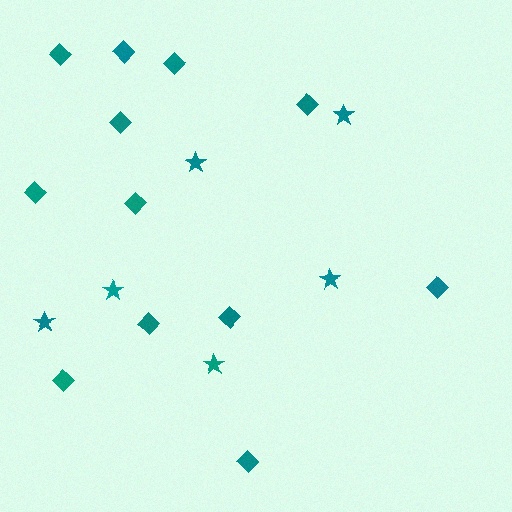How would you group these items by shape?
There are 2 groups: one group of diamonds (12) and one group of stars (6).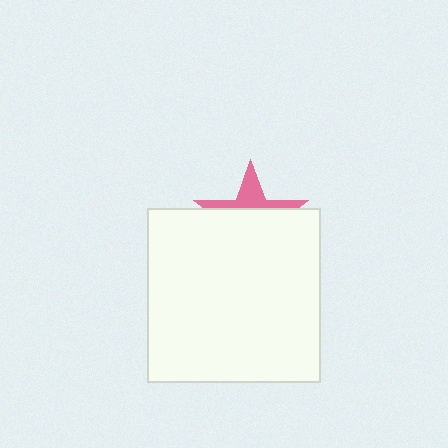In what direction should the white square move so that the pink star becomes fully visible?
The white square should move down. That is the shortest direction to clear the overlap and leave the pink star fully visible.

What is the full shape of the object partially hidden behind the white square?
The partially hidden object is a pink star.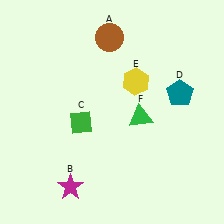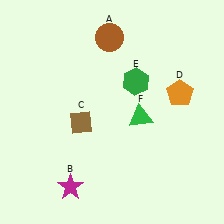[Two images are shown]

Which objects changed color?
C changed from green to brown. D changed from teal to orange. E changed from yellow to green.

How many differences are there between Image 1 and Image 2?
There are 3 differences between the two images.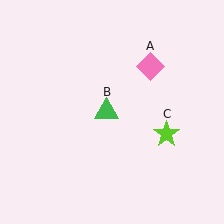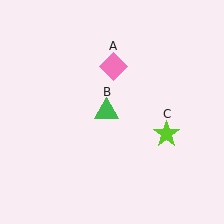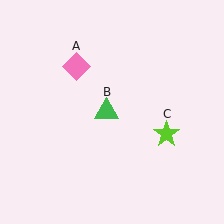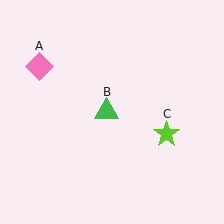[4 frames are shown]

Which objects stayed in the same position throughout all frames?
Green triangle (object B) and lime star (object C) remained stationary.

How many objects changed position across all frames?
1 object changed position: pink diamond (object A).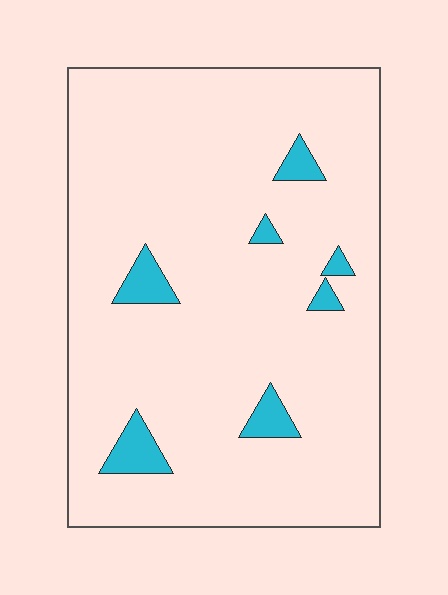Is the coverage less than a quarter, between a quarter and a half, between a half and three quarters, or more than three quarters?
Less than a quarter.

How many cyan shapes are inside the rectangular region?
7.